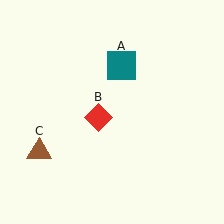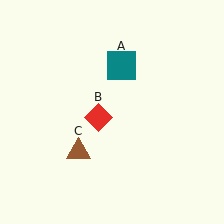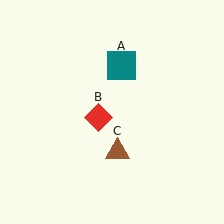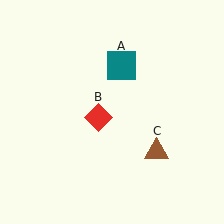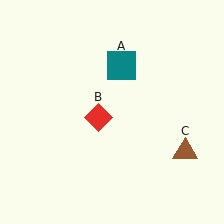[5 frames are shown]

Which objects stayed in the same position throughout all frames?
Teal square (object A) and red diamond (object B) remained stationary.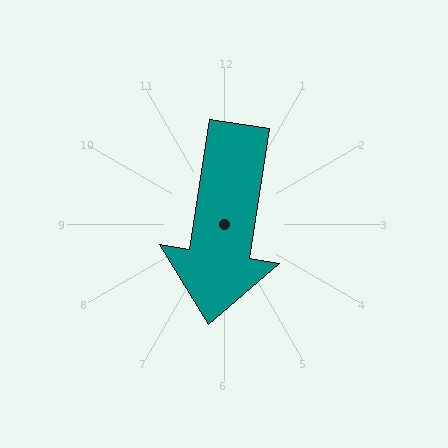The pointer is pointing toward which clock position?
Roughly 6 o'clock.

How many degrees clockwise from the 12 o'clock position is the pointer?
Approximately 189 degrees.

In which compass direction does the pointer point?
South.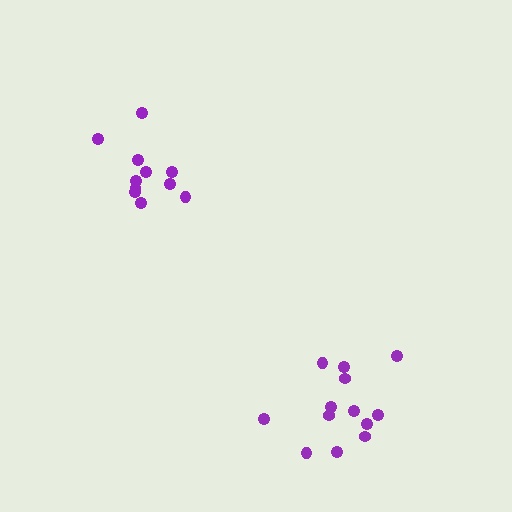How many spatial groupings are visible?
There are 2 spatial groupings.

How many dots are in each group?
Group 1: 13 dots, Group 2: 11 dots (24 total).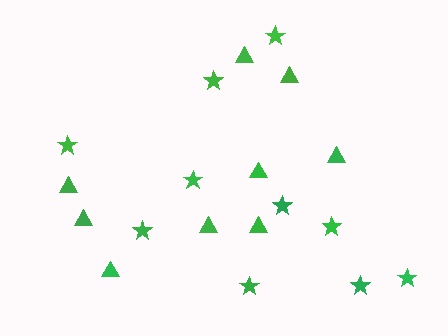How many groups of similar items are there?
There are 2 groups: one group of stars (10) and one group of triangles (9).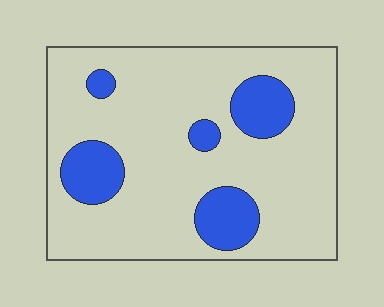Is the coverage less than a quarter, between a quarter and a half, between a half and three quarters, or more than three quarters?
Less than a quarter.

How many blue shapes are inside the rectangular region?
5.